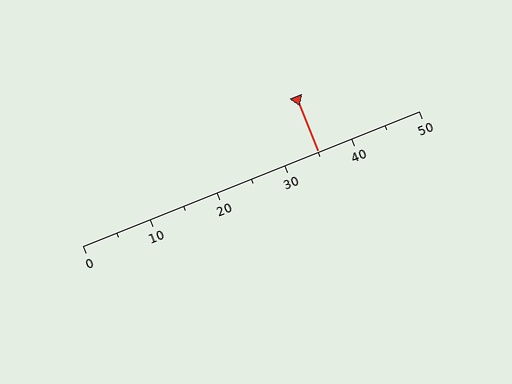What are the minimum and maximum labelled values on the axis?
The axis runs from 0 to 50.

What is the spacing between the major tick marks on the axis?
The major ticks are spaced 10 apart.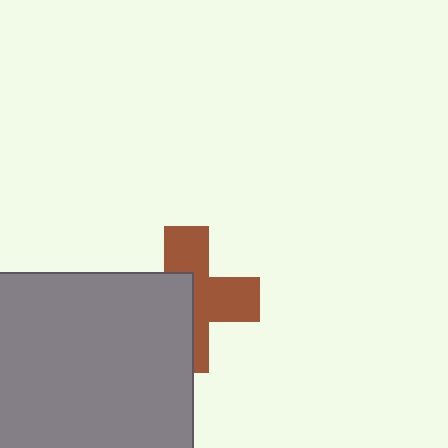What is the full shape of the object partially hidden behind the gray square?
The partially hidden object is a brown cross.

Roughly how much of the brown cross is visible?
About half of it is visible (roughly 53%).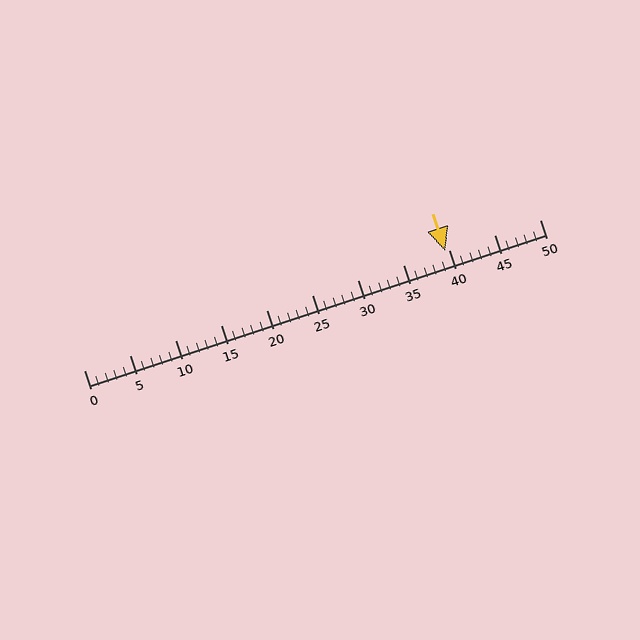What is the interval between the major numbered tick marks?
The major tick marks are spaced 5 units apart.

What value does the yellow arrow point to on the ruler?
The yellow arrow points to approximately 40.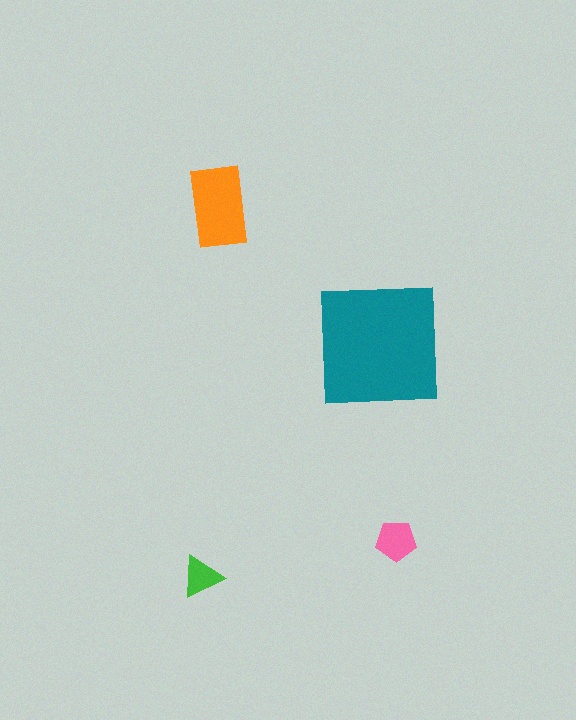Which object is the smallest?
The green triangle.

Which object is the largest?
The teal square.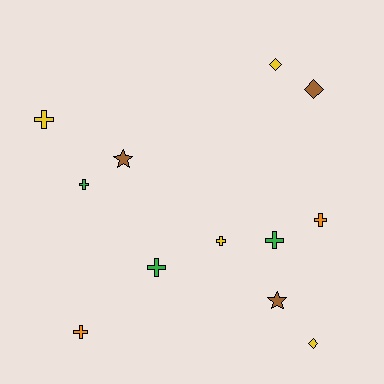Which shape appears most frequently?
Cross, with 7 objects.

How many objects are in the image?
There are 12 objects.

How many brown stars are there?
There are 2 brown stars.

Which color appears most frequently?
Yellow, with 4 objects.